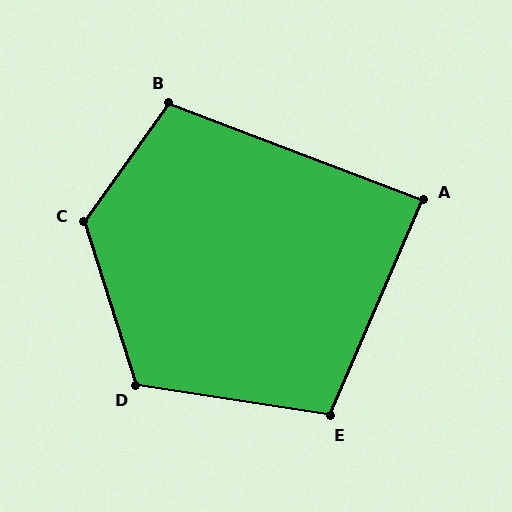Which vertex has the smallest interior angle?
A, at approximately 88 degrees.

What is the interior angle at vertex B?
Approximately 105 degrees (obtuse).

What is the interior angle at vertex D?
Approximately 117 degrees (obtuse).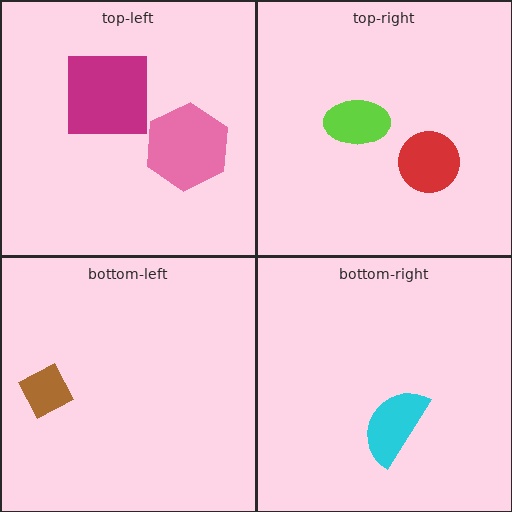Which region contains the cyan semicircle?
The bottom-right region.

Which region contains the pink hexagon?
The top-left region.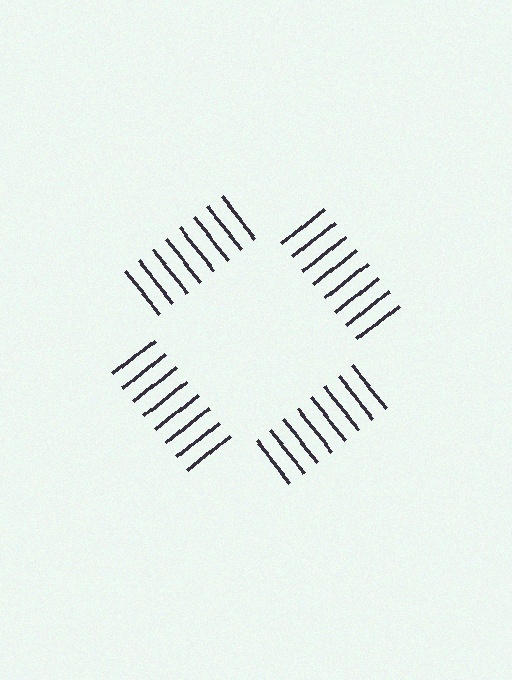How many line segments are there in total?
32 — 8 along each of the 4 edges.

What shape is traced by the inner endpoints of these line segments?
An illusory square — the line segments terminate on its edges but no continuous stroke is drawn.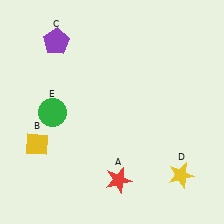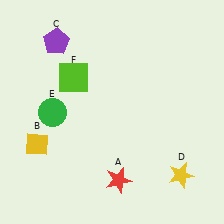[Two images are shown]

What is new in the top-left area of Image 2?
A lime square (F) was added in the top-left area of Image 2.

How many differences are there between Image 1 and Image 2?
There is 1 difference between the two images.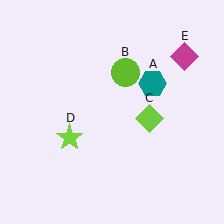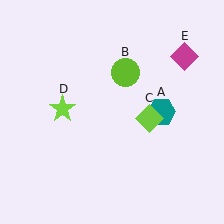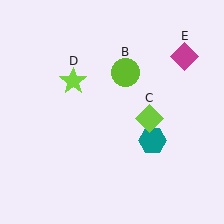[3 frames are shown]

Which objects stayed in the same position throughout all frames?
Lime circle (object B) and lime diamond (object C) and magenta diamond (object E) remained stationary.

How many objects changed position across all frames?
2 objects changed position: teal hexagon (object A), lime star (object D).